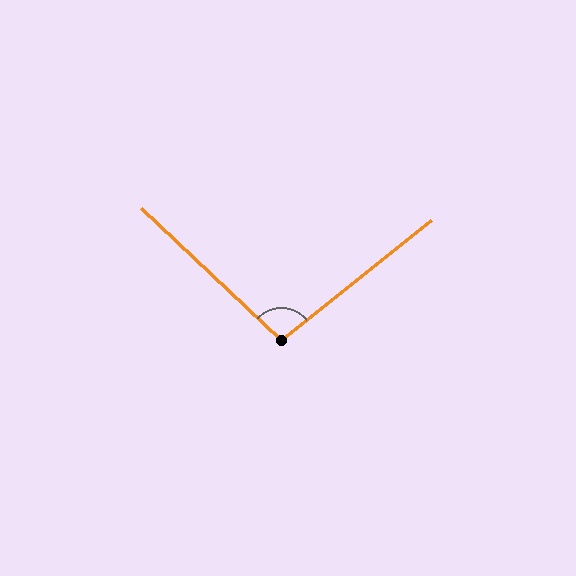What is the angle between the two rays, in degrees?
Approximately 98 degrees.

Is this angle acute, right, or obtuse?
It is obtuse.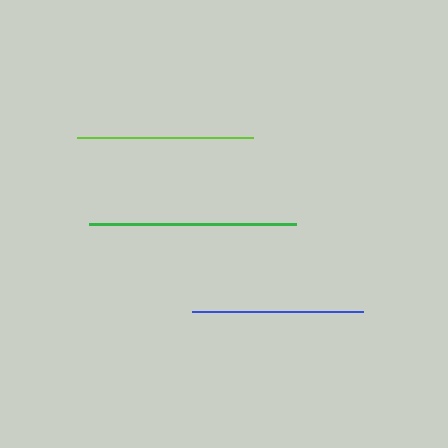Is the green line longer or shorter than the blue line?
The green line is longer than the blue line.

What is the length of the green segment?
The green segment is approximately 207 pixels long.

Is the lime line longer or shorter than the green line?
The green line is longer than the lime line.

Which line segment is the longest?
The green line is the longest at approximately 207 pixels.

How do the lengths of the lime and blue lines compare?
The lime and blue lines are approximately the same length.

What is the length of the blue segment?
The blue segment is approximately 171 pixels long.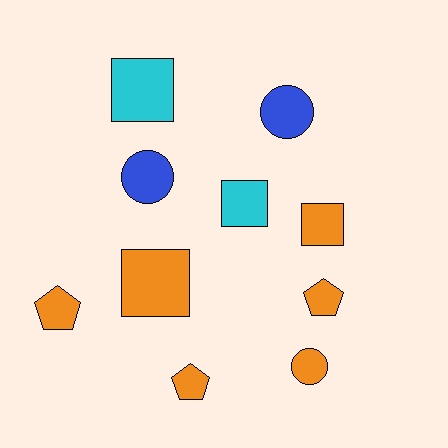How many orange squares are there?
There are 2 orange squares.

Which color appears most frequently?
Orange, with 6 objects.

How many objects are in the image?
There are 10 objects.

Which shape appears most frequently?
Square, with 4 objects.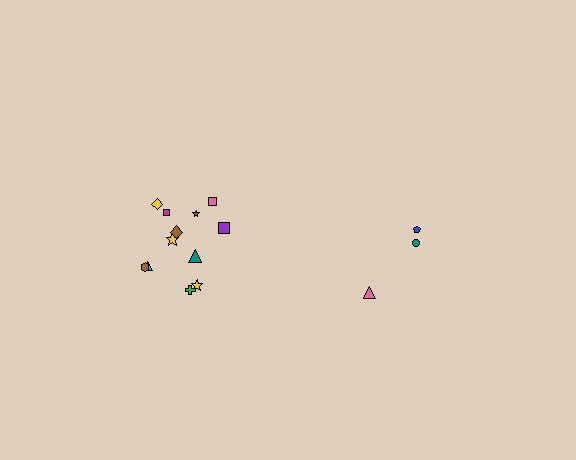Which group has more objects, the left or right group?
The left group.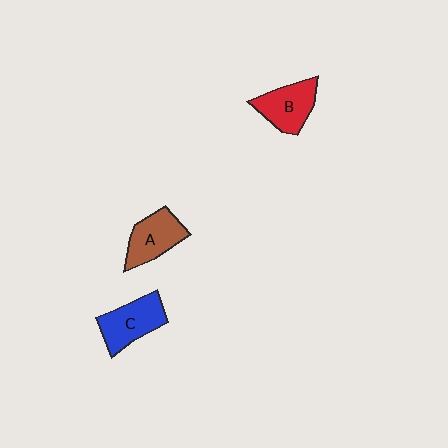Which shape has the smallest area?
Shape A (brown).